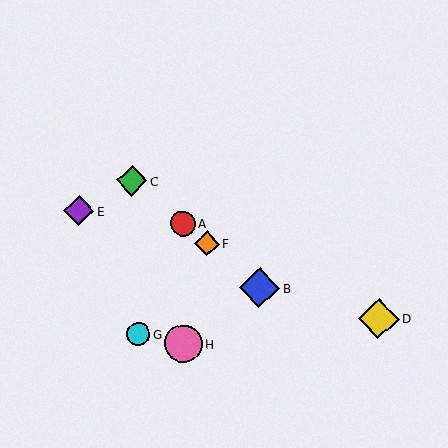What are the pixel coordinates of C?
Object C is at (132, 181).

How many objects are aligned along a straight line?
4 objects (A, B, C, F) are aligned along a straight line.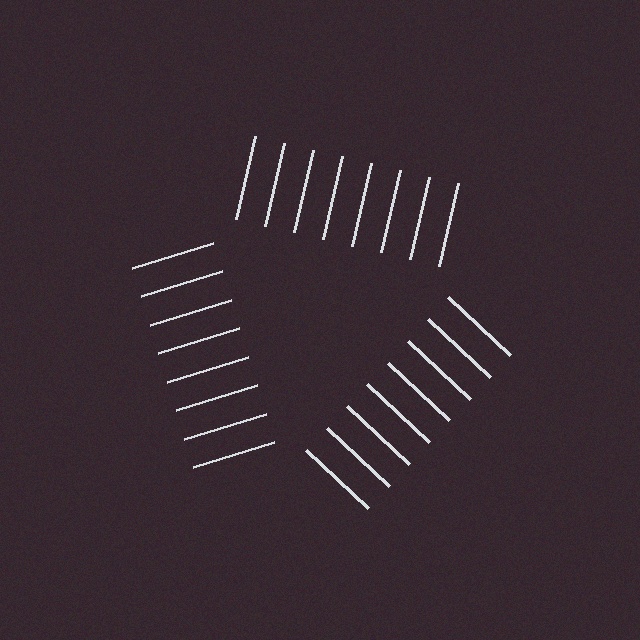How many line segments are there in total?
24 — 8 along each of the 3 edges.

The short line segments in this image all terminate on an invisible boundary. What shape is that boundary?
An illusory triangle — the line segments terminate on its edges but no continuous stroke is drawn.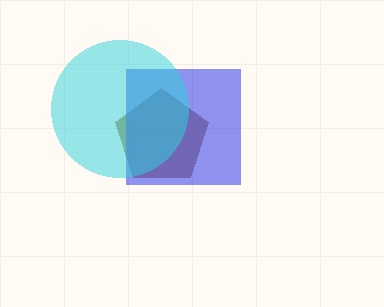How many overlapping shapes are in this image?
There are 3 overlapping shapes in the image.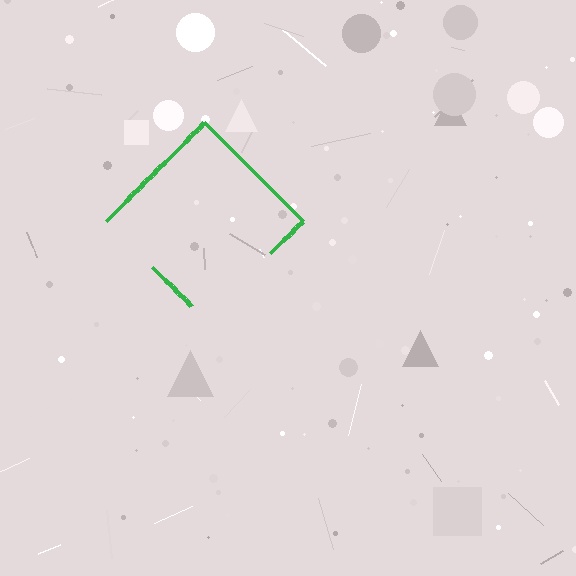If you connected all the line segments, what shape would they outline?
They would outline a diamond.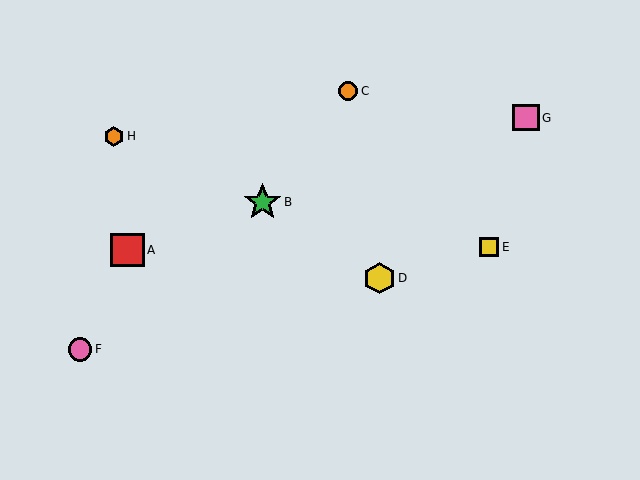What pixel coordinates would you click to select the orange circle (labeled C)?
Click at (348, 91) to select the orange circle C.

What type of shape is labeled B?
Shape B is a green star.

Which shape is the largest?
The green star (labeled B) is the largest.